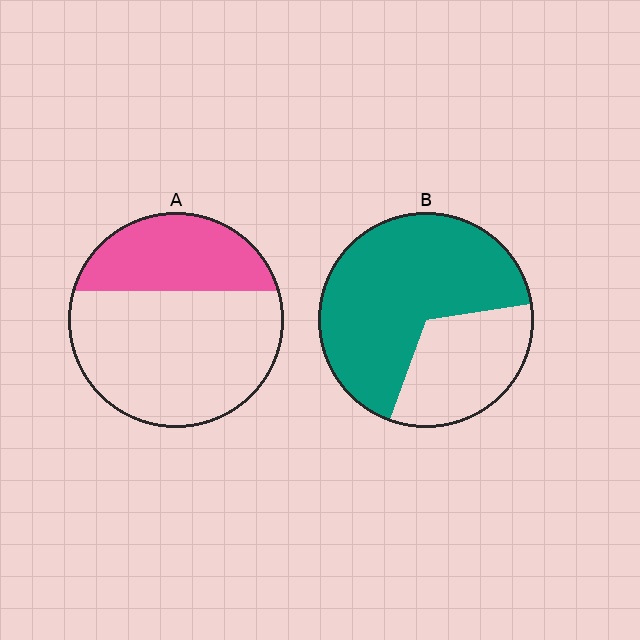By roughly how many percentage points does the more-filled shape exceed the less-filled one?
By roughly 35 percentage points (B over A).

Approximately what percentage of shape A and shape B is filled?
A is approximately 35% and B is approximately 65%.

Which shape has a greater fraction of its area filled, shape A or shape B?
Shape B.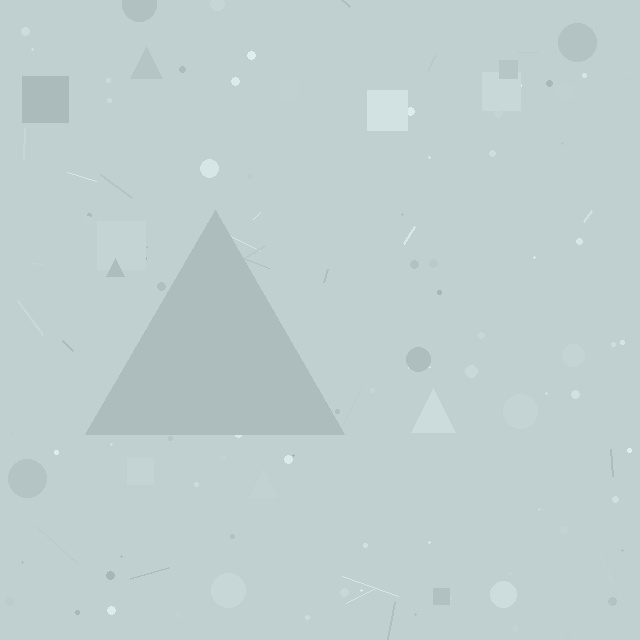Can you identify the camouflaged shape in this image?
The camouflaged shape is a triangle.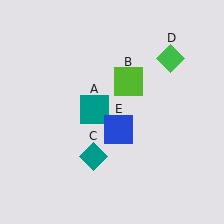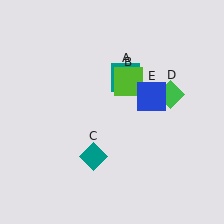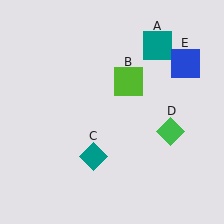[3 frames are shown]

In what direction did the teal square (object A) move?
The teal square (object A) moved up and to the right.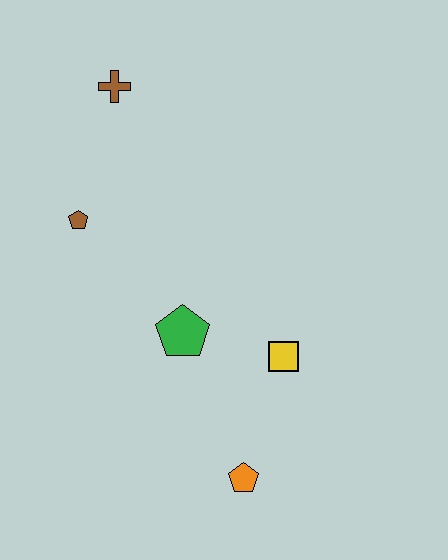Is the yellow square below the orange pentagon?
No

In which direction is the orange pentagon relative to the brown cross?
The orange pentagon is below the brown cross.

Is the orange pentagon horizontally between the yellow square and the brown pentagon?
Yes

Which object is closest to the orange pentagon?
The yellow square is closest to the orange pentagon.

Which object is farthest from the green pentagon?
The brown cross is farthest from the green pentagon.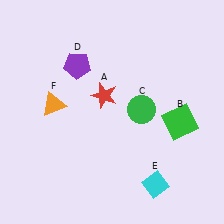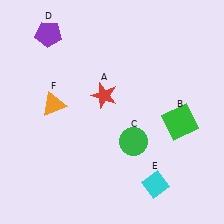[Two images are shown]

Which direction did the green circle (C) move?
The green circle (C) moved down.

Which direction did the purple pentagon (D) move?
The purple pentagon (D) moved up.